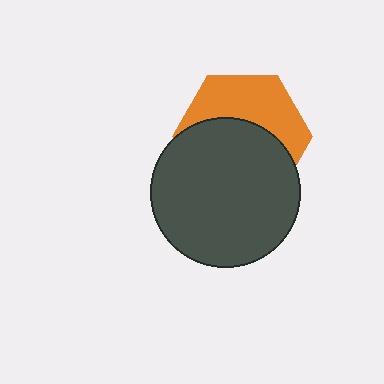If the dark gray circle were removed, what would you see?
You would see the complete orange hexagon.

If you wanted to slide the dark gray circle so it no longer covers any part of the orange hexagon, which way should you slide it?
Slide it down — that is the most direct way to separate the two shapes.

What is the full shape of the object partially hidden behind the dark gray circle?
The partially hidden object is an orange hexagon.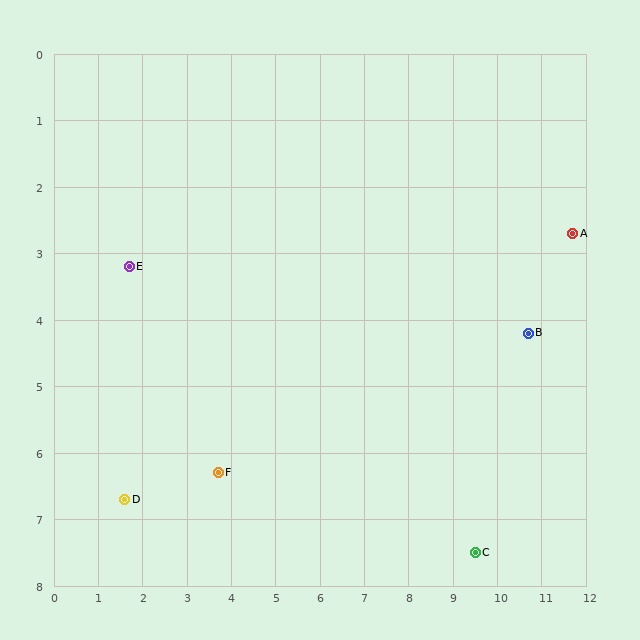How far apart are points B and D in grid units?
Points B and D are about 9.4 grid units apart.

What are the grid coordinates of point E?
Point E is at approximately (1.7, 3.2).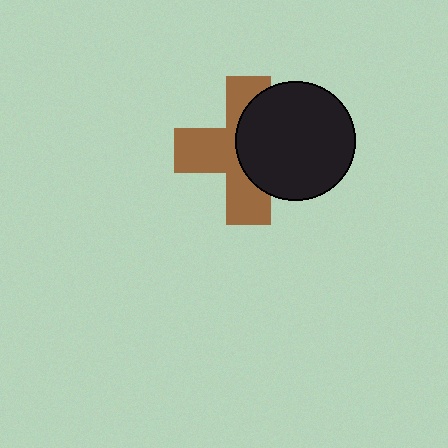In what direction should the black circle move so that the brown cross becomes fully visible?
The black circle should move right. That is the shortest direction to clear the overlap and leave the brown cross fully visible.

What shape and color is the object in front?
The object in front is a black circle.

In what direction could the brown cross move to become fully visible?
The brown cross could move left. That would shift it out from behind the black circle entirely.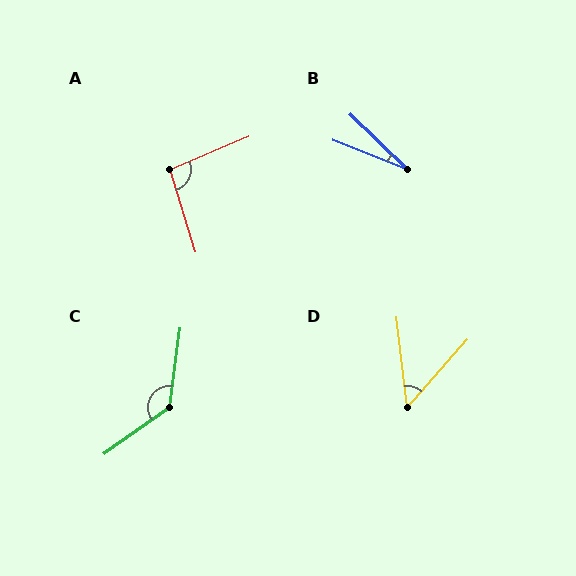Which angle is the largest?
C, at approximately 133 degrees.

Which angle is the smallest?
B, at approximately 22 degrees.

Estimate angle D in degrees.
Approximately 48 degrees.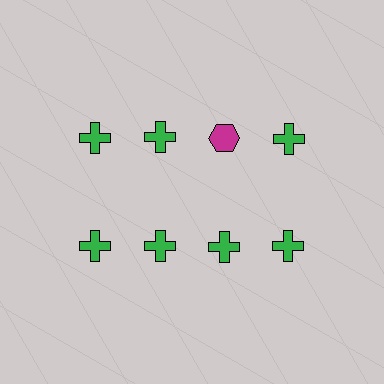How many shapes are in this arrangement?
There are 8 shapes arranged in a grid pattern.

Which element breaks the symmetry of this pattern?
The magenta hexagon in the top row, center column breaks the symmetry. All other shapes are green crosses.